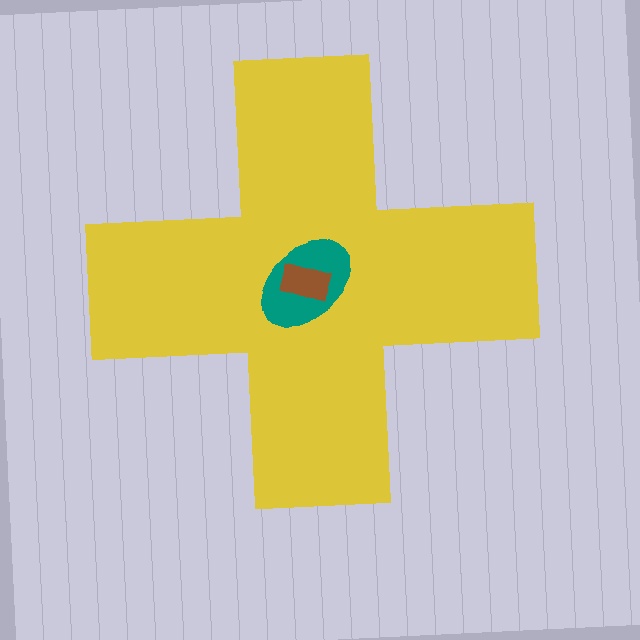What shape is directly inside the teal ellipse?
The brown rectangle.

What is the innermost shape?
The brown rectangle.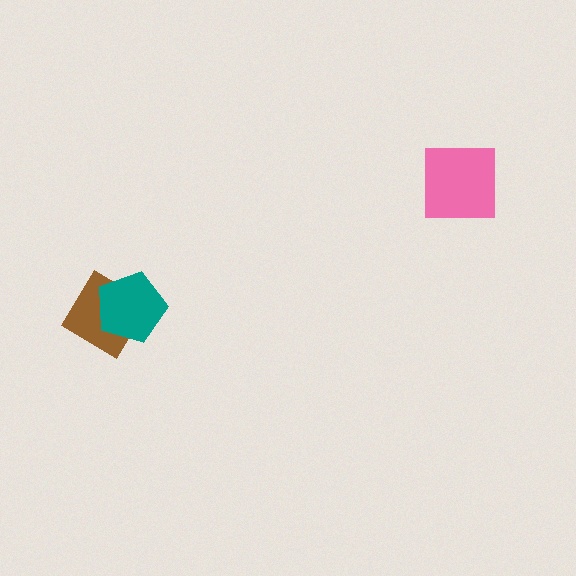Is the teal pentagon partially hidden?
No, no other shape covers it.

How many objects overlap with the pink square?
0 objects overlap with the pink square.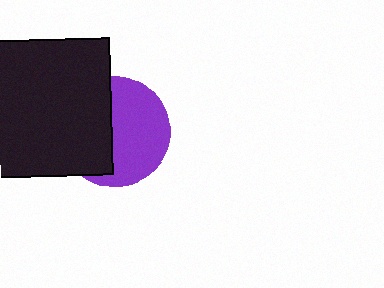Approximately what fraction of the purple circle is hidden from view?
Roughly 46% of the purple circle is hidden behind the black square.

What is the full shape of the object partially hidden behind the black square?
The partially hidden object is a purple circle.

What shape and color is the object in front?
The object in front is a black square.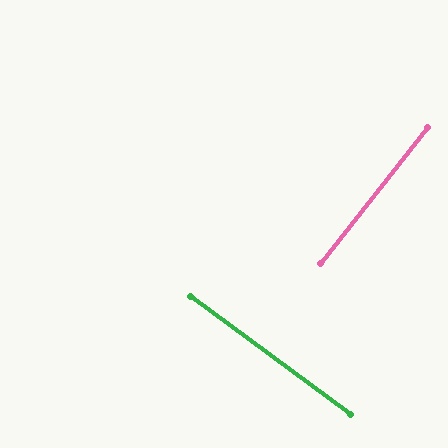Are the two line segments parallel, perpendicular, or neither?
Perpendicular — they meet at approximately 88°.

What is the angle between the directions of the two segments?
Approximately 88 degrees.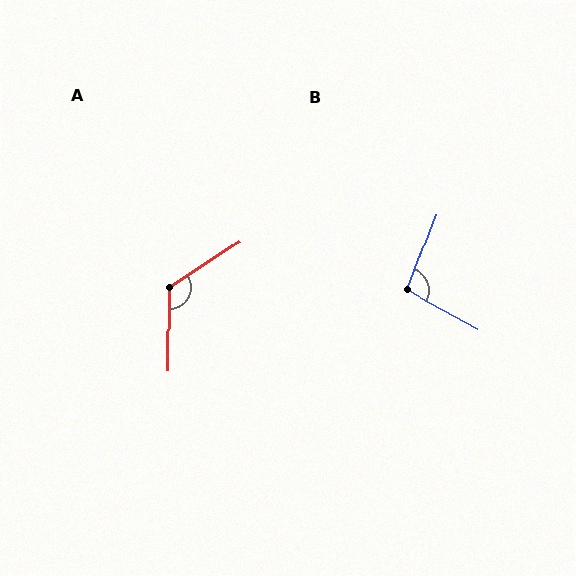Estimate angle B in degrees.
Approximately 97 degrees.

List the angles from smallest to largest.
B (97°), A (123°).